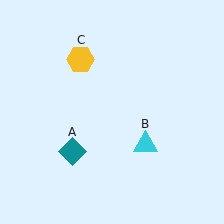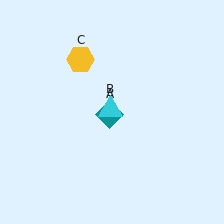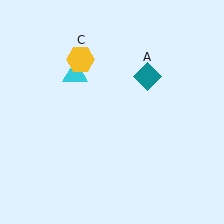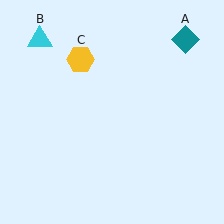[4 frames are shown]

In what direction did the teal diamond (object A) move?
The teal diamond (object A) moved up and to the right.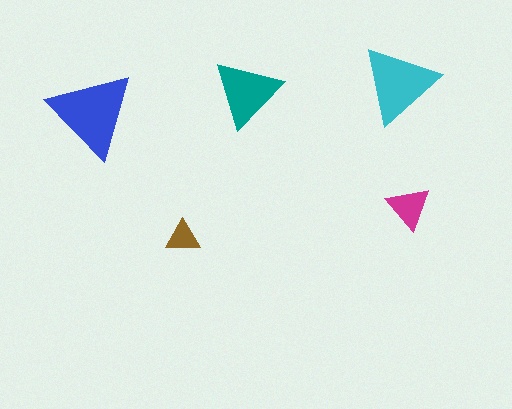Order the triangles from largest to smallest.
the blue one, the cyan one, the teal one, the magenta one, the brown one.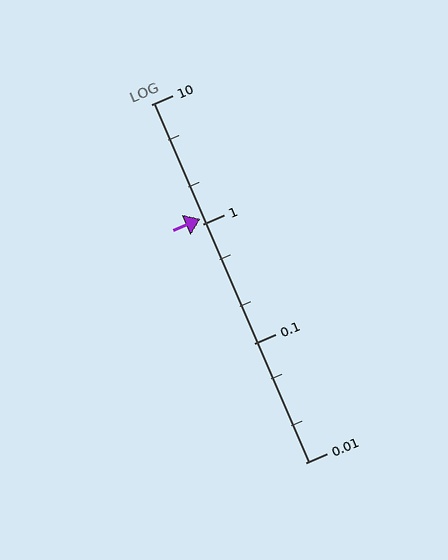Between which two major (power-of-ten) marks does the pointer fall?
The pointer is between 1 and 10.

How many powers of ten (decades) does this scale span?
The scale spans 3 decades, from 0.01 to 10.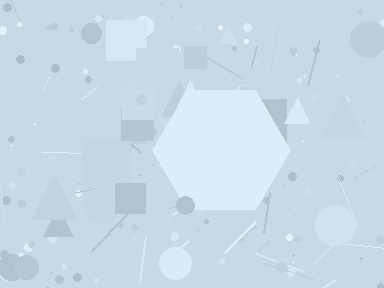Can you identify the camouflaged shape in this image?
The camouflaged shape is a hexagon.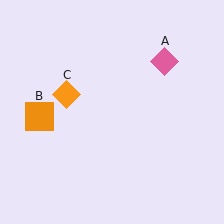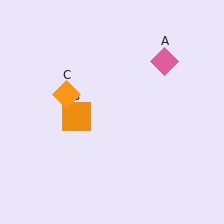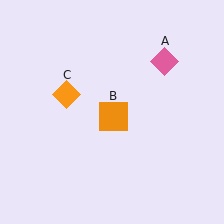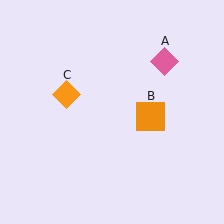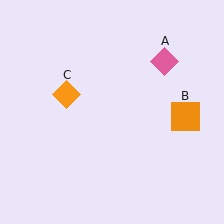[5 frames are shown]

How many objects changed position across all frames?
1 object changed position: orange square (object B).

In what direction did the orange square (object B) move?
The orange square (object B) moved right.